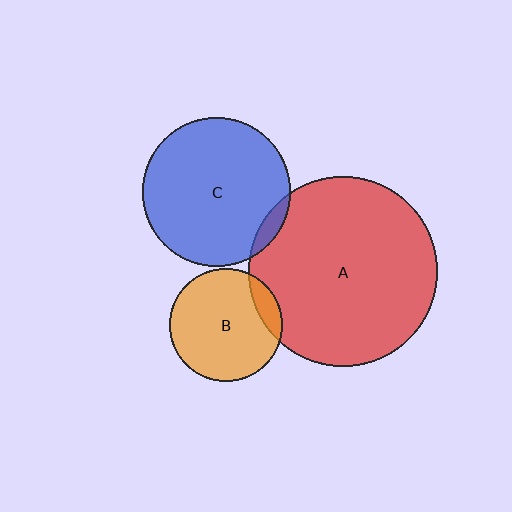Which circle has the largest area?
Circle A (red).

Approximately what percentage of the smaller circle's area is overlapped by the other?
Approximately 5%.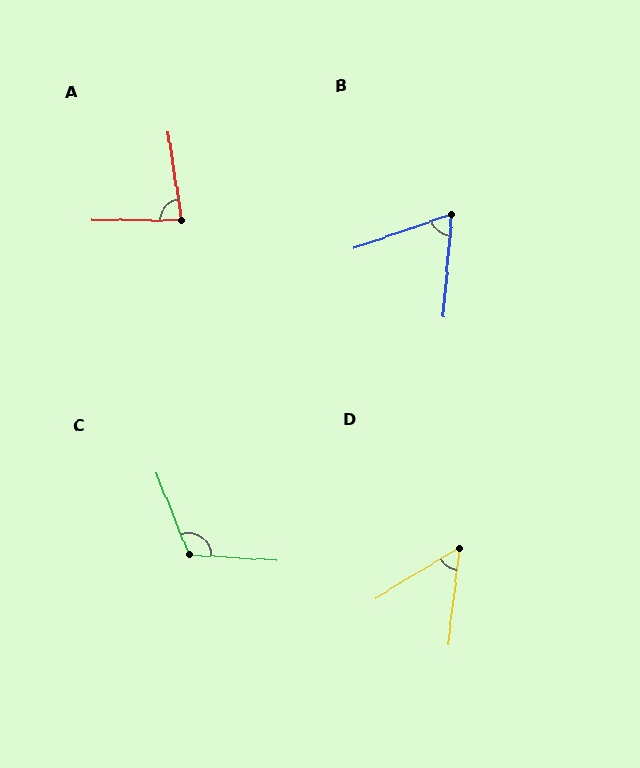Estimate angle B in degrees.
Approximately 66 degrees.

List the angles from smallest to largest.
D (53°), B (66°), A (81°), C (116°).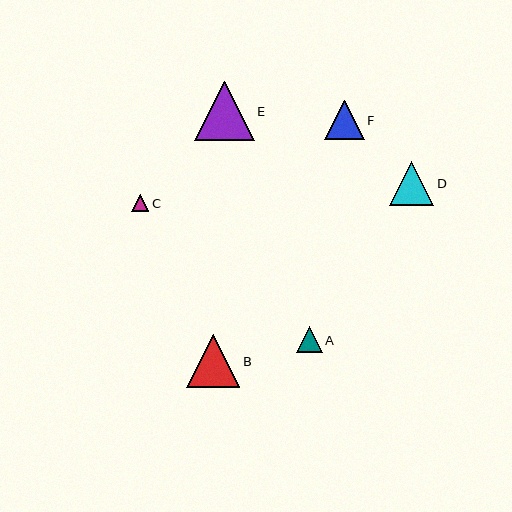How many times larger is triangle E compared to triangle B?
Triangle E is approximately 1.1 times the size of triangle B.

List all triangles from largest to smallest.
From largest to smallest: E, B, D, F, A, C.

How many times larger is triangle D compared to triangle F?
Triangle D is approximately 1.1 times the size of triangle F.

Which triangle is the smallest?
Triangle C is the smallest with a size of approximately 17 pixels.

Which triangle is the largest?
Triangle E is the largest with a size of approximately 60 pixels.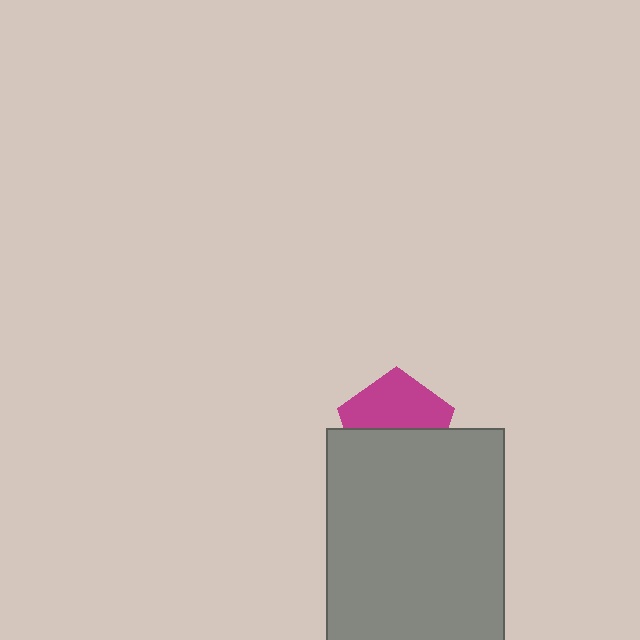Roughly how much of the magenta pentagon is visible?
About half of it is visible (roughly 51%).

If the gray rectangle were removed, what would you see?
You would see the complete magenta pentagon.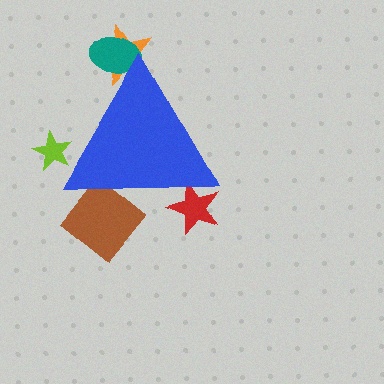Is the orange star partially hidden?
Yes, the orange star is partially hidden behind the blue triangle.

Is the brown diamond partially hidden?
Yes, the brown diamond is partially hidden behind the blue triangle.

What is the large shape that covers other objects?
A blue triangle.